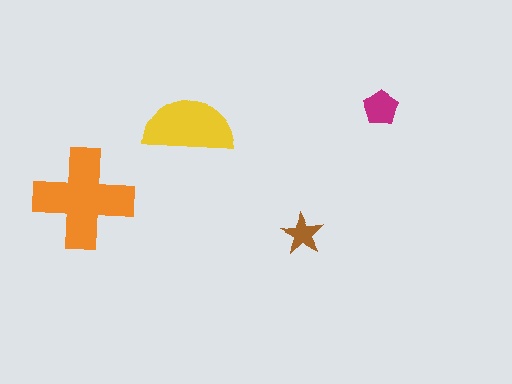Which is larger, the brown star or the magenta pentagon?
The magenta pentagon.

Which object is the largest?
The orange cross.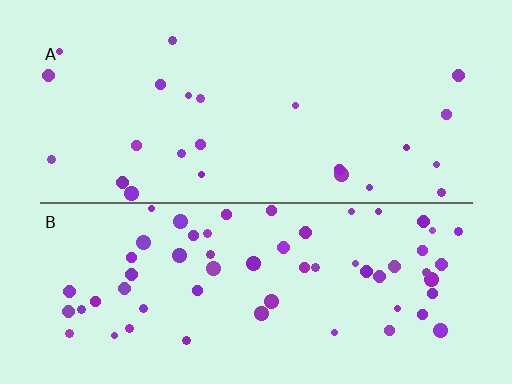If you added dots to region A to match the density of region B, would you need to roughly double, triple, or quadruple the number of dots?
Approximately triple.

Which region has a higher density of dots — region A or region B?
B (the bottom).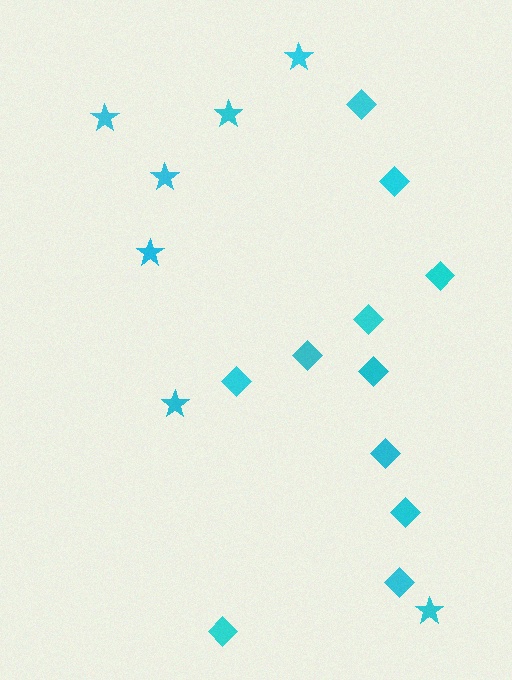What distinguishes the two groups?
There are 2 groups: one group of stars (7) and one group of diamonds (11).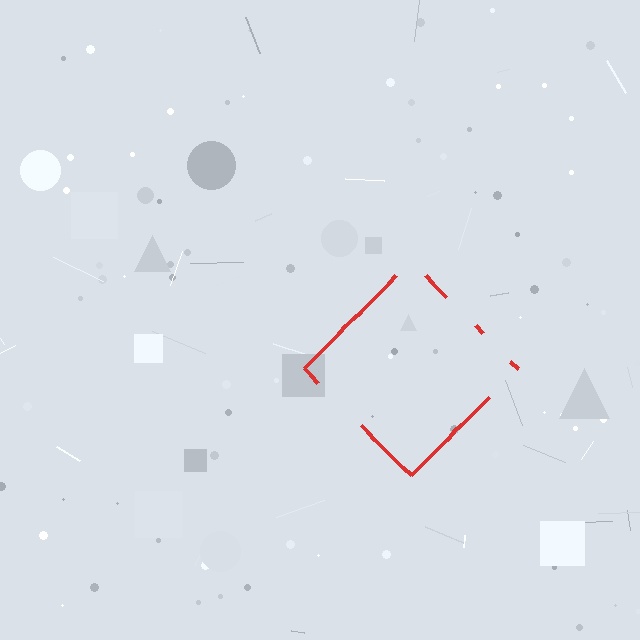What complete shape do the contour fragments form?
The contour fragments form a diamond.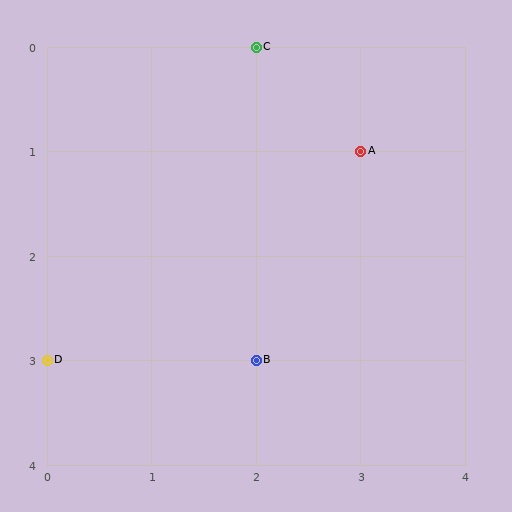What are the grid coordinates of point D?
Point D is at grid coordinates (0, 3).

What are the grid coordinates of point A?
Point A is at grid coordinates (3, 1).